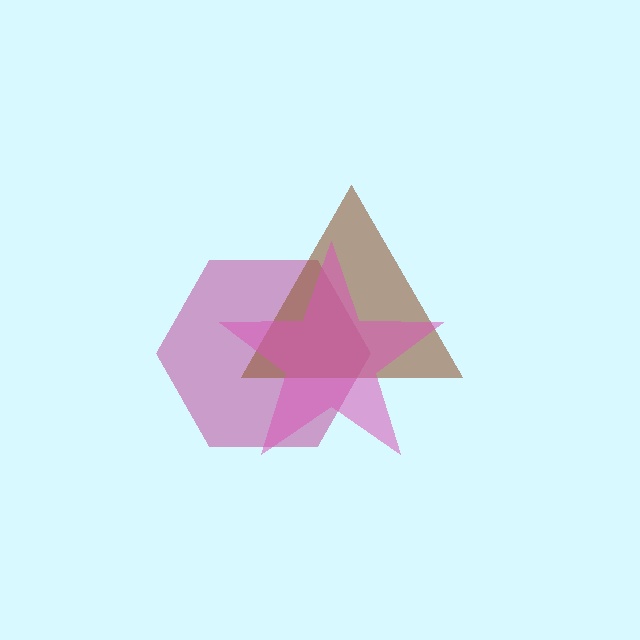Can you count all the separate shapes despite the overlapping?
Yes, there are 3 separate shapes.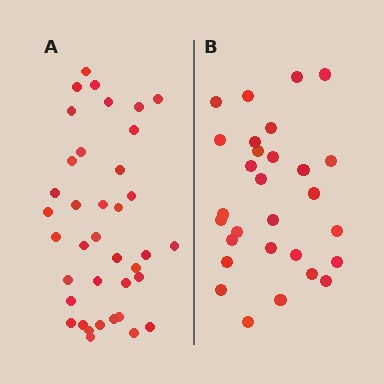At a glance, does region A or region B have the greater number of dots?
Region A (the left region) has more dots.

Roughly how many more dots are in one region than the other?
Region A has roughly 8 or so more dots than region B.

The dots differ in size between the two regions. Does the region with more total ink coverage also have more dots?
No. Region B has more total ink coverage because its dots are larger, but region A actually contains more individual dots. Total area can be misleading — the number of items is what matters here.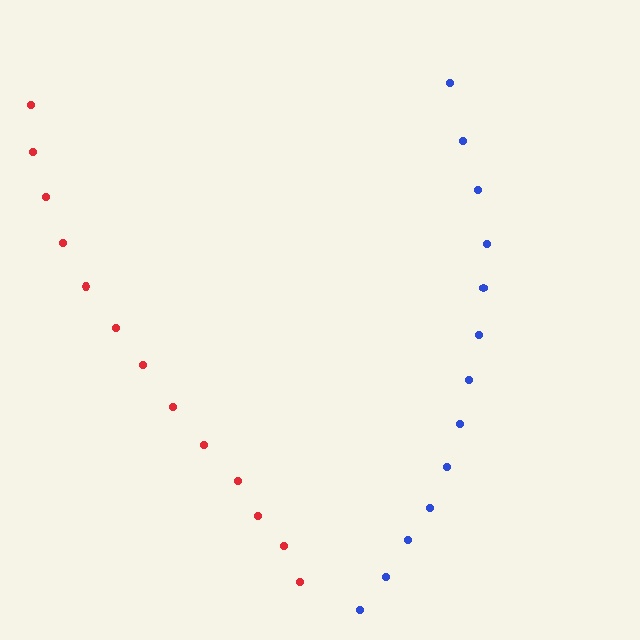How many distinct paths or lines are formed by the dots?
There are 2 distinct paths.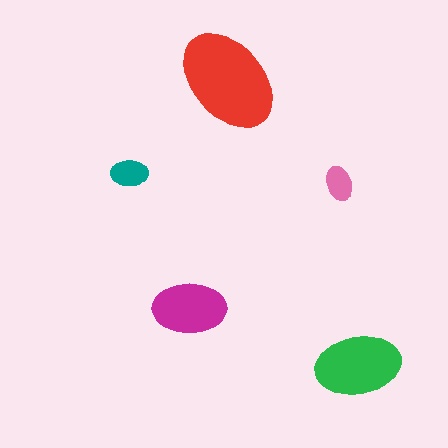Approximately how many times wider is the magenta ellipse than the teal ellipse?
About 2 times wider.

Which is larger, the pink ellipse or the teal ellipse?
The teal one.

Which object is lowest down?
The green ellipse is bottommost.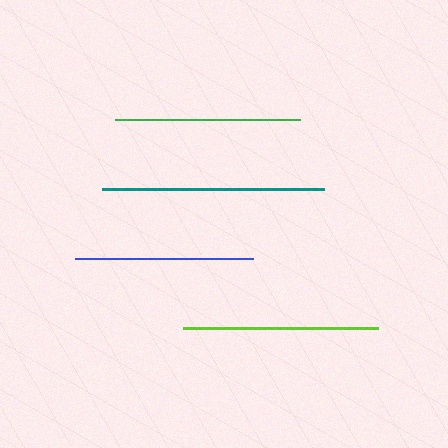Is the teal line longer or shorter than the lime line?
The teal line is longer than the lime line.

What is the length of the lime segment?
The lime segment is approximately 194 pixels long.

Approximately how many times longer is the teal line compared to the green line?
The teal line is approximately 1.2 times the length of the green line.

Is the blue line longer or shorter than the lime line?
The lime line is longer than the blue line.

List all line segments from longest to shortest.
From longest to shortest: teal, lime, green, blue.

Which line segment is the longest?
The teal line is the longest at approximately 222 pixels.